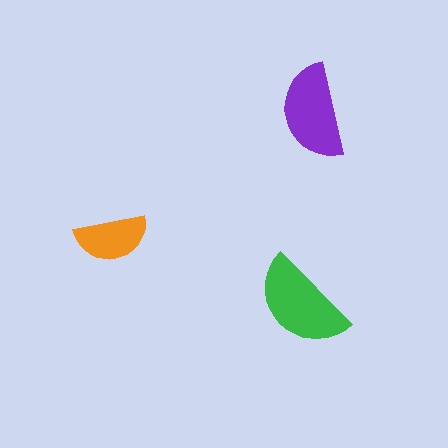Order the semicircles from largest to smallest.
the green one, the purple one, the orange one.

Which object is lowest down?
The green semicircle is bottommost.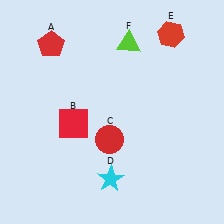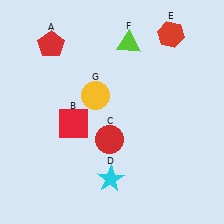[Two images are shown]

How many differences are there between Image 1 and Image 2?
There is 1 difference between the two images.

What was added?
A yellow circle (G) was added in Image 2.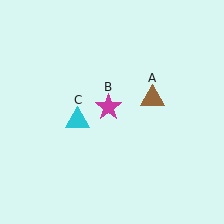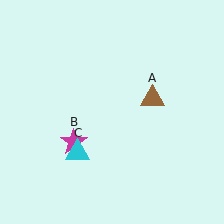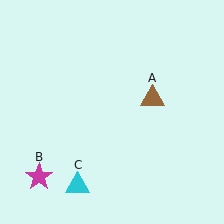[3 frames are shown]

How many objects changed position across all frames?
2 objects changed position: magenta star (object B), cyan triangle (object C).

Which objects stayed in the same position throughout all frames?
Brown triangle (object A) remained stationary.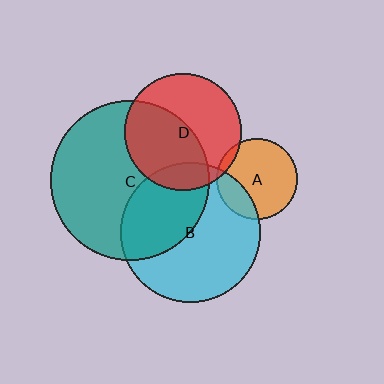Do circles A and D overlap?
Yes.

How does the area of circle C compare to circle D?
Approximately 1.9 times.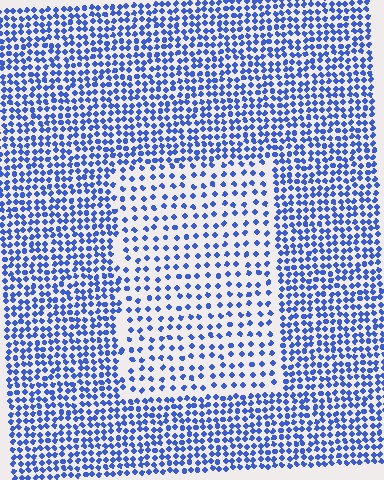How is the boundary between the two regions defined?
The boundary is defined by a change in element density (approximately 2.0x ratio). All elements are the same color, size, and shape.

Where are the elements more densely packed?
The elements are more densely packed outside the rectangle boundary.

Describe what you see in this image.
The image contains small blue elements arranged at two different densities. A rectangle-shaped region is visible where the elements are less densely packed than the surrounding area.